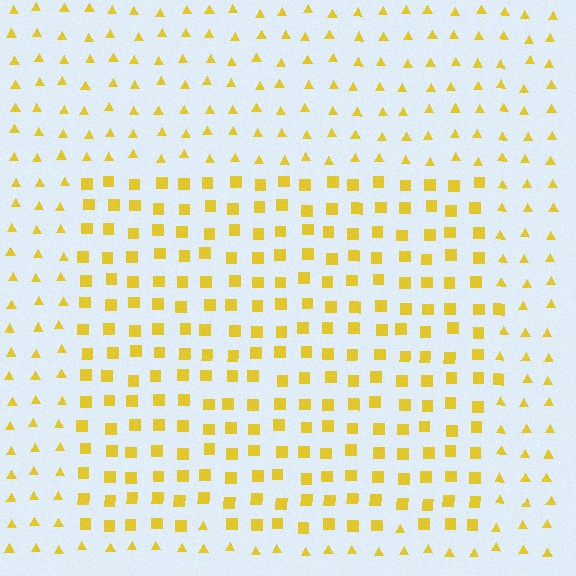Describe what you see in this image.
The image is filled with small yellow elements arranged in a uniform grid. A rectangle-shaped region contains squares, while the surrounding area contains triangles. The boundary is defined purely by the change in element shape.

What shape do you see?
I see a rectangle.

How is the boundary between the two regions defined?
The boundary is defined by a change in element shape: squares inside vs. triangles outside. All elements share the same color and spacing.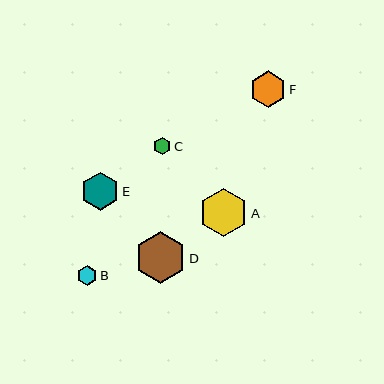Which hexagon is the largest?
Hexagon D is the largest with a size of approximately 51 pixels.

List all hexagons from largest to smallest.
From largest to smallest: D, A, E, F, B, C.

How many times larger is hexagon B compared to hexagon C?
Hexagon B is approximately 1.2 times the size of hexagon C.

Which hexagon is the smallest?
Hexagon C is the smallest with a size of approximately 17 pixels.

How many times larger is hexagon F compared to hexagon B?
Hexagon F is approximately 1.8 times the size of hexagon B.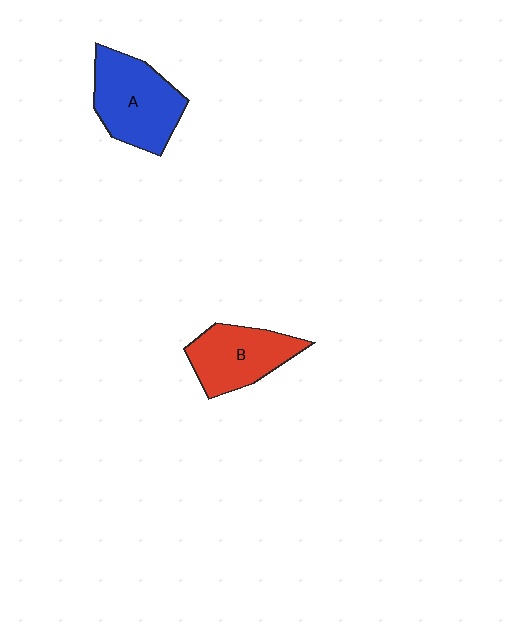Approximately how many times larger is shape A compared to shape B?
Approximately 1.2 times.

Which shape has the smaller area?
Shape B (red).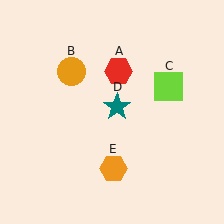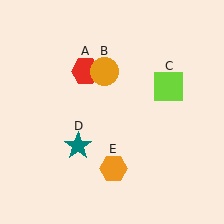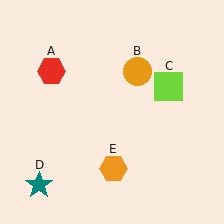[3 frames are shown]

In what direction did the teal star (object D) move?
The teal star (object D) moved down and to the left.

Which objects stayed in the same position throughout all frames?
Lime square (object C) and orange hexagon (object E) remained stationary.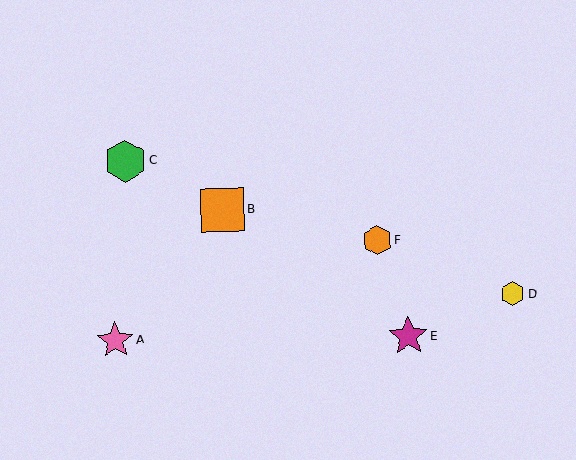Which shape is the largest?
The orange square (labeled B) is the largest.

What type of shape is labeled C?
Shape C is a green hexagon.